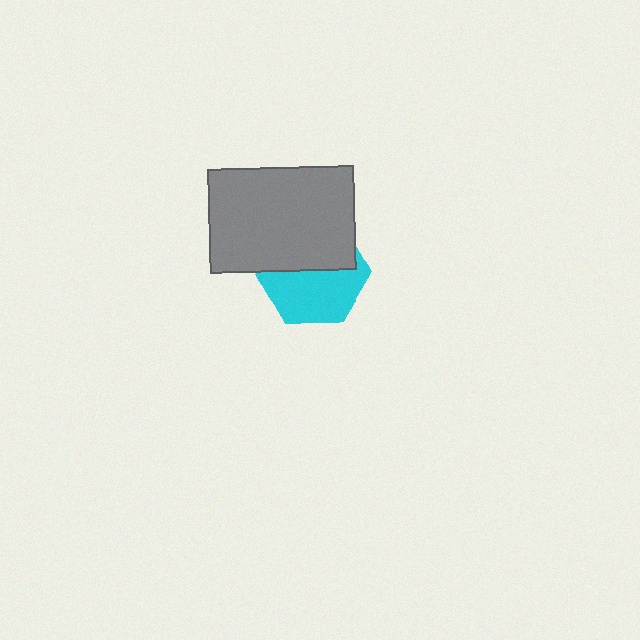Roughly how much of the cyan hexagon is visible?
About half of it is visible (roughly 53%).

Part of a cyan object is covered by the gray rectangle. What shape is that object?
It is a hexagon.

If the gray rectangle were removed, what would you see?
You would see the complete cyan hexagon.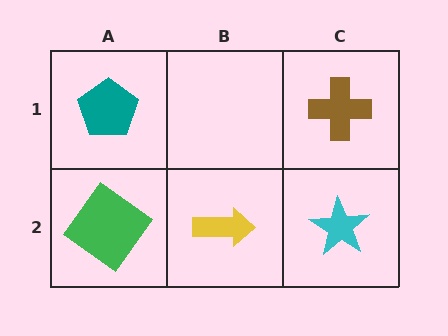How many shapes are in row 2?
3 shapes.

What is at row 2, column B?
A yellow arrow.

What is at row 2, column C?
A cyan star.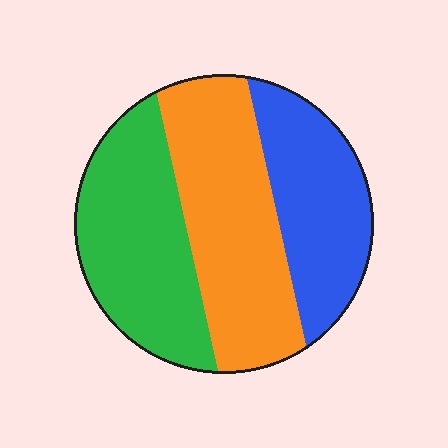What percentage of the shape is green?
Green takes up about one third (1/3) of the shape.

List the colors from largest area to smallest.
From largest to smallest: orange, green, blue.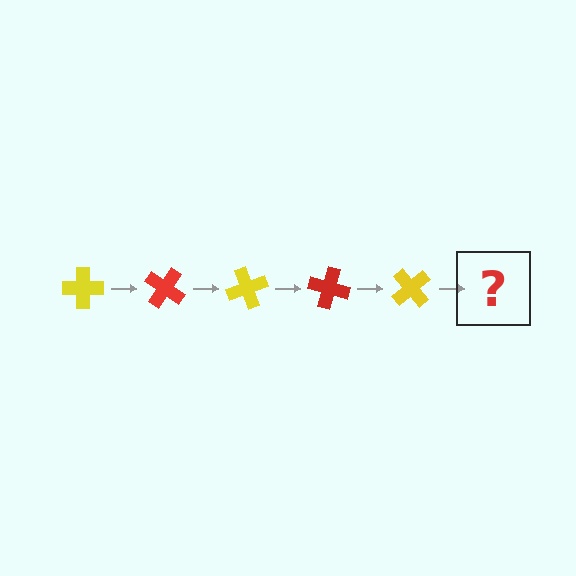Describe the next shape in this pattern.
It should be a red cross, rotated 175 degrees from the start.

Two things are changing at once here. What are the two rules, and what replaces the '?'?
The two rules are that it rotates 35 degrees each step and the color cycles through yellow and red. The '?' should be a red cross, rotated 175 degrees from the start.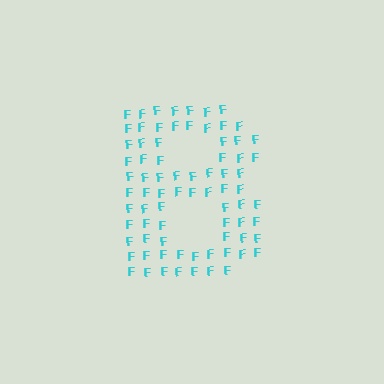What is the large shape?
The large shape is the letter B.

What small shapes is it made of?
It is made of small letter F's.